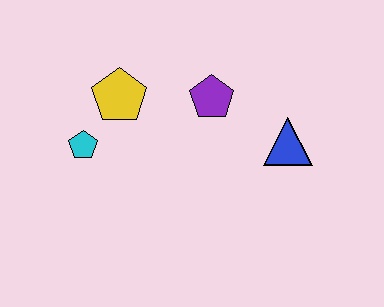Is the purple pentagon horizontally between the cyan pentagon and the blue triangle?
Yes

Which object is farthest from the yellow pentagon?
The blue triangle is farthest from the yellow pentagon.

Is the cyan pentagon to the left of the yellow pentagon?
Yes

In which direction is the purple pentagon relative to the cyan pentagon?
The purple pentagon is to the right of the cyan pentagon.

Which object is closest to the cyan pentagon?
The yellow pentagon is closest to the cyan pentagon.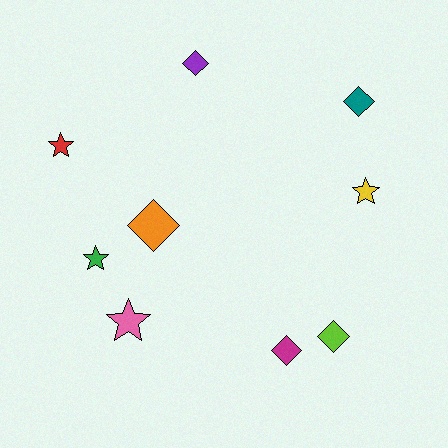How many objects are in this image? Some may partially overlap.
There are 9 objects.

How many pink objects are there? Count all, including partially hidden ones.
There is 1 pink object.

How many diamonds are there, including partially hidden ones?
There are 5 diamonds.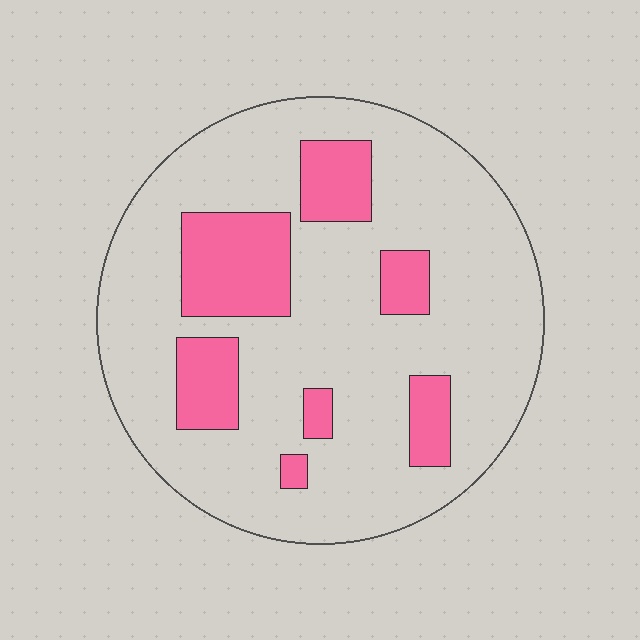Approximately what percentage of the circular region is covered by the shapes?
Approximately 20%.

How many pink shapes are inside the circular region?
7.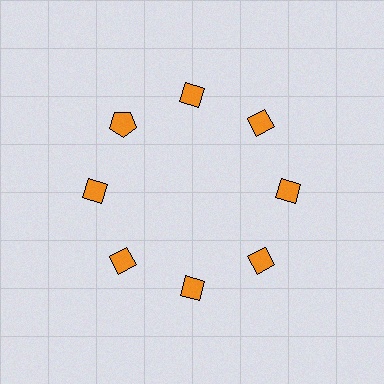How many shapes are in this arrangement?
There are 8 shapes arranged in a ring pattern.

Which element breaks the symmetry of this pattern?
The orange pentagon at roughly the 10 o'clock position breaks the symmetry. All other shapes are orange diamonds.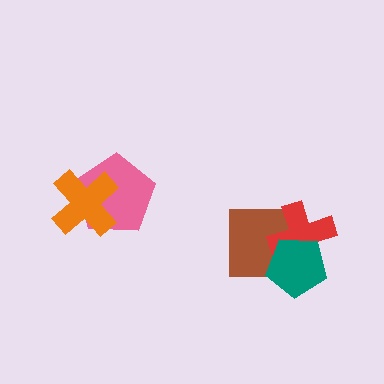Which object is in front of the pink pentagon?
The orange cross is in front of the pink pentagon.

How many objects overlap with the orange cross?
1 object overlaps with the orange cross.